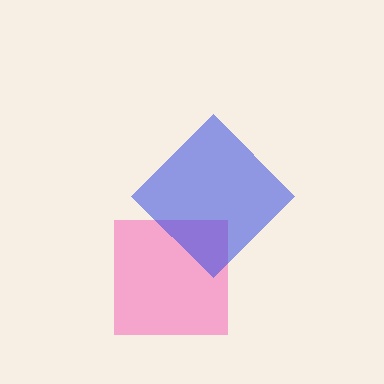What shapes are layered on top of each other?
The layered shapes are: a pink square, a blue diamond.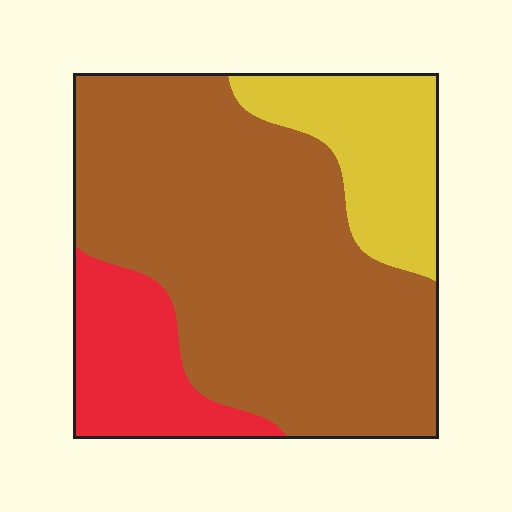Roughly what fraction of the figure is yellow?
Yellow covers 18% of the figure.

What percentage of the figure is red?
Red covers about 15% of the figure.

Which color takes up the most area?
Brown, at roughly 65%.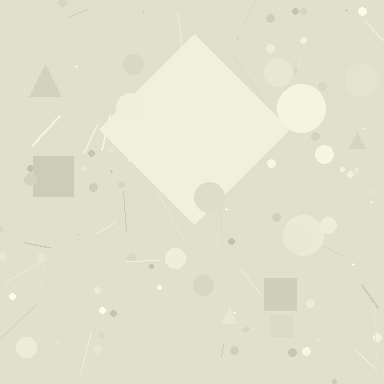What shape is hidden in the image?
A diamond is hidden in the image.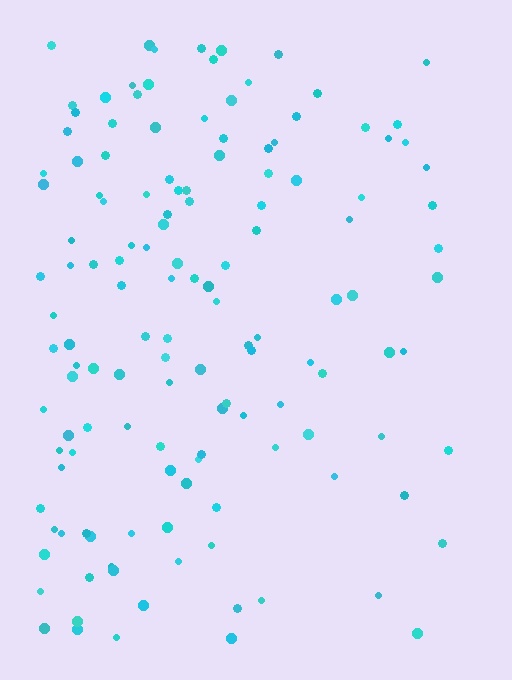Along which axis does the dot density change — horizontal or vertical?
Horizontal.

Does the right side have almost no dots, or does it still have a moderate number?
Still a moderate number, just noticeably fewer than the left.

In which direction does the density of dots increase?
From right to left, with the left side densest.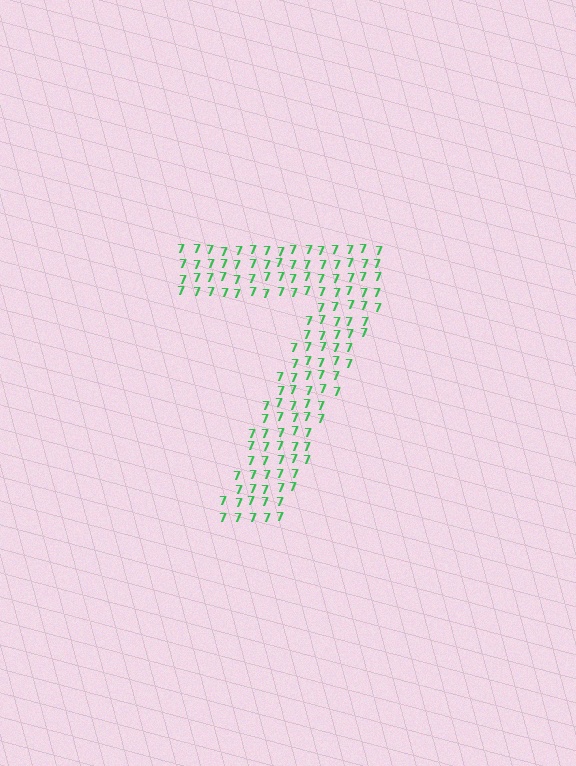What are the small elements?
The small elements are digit 7's.